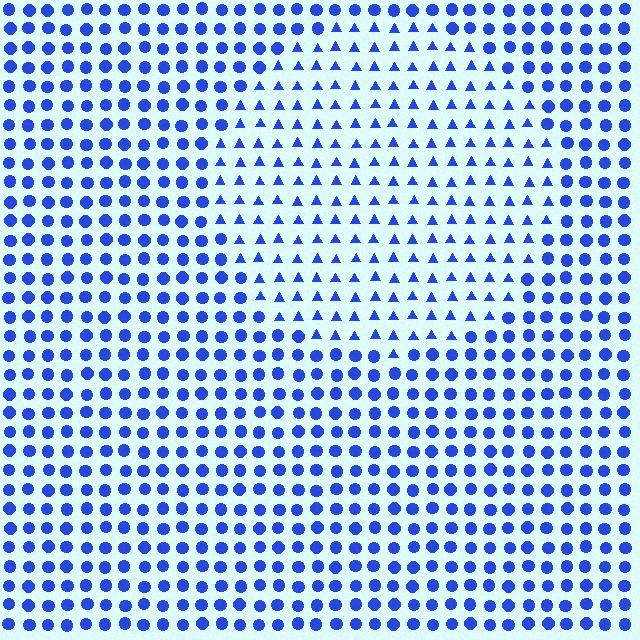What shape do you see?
I see a circle.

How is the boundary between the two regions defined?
The boundary is defined by a change in element shape: triangles inside vs. circles outside. All elements share the same color and spacing.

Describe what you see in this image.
The image is filled with small blue elements arranged in a uniform grid. A circle-shaped region contains triangles, while the surrounding area contains circles. The boundary is defined purely by the change in element shape.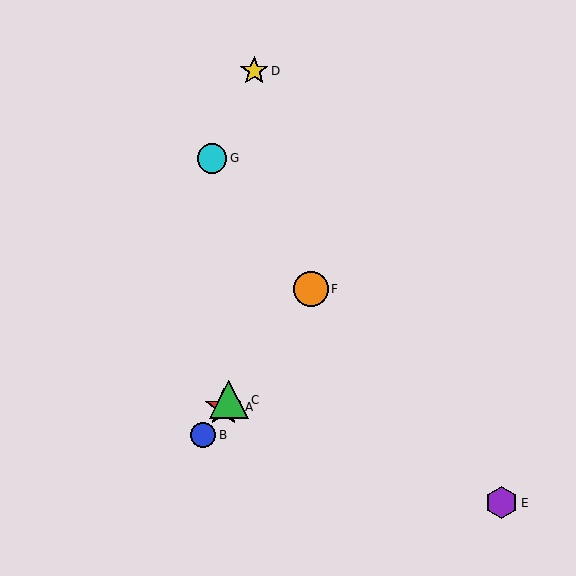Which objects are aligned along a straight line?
Objects A, B, C, F are aligned along a straight line.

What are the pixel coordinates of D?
Object D is at (254, 71).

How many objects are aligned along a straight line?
4 objects (A, B, C, F) are aligned along a straight line.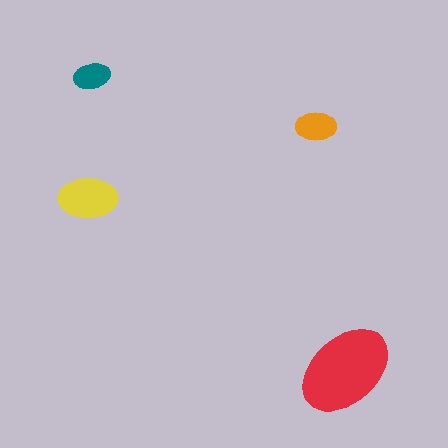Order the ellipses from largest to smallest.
the red one, the yellow one, the orange one, the teal one.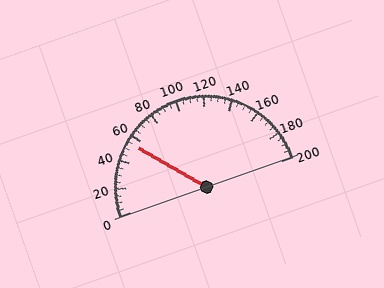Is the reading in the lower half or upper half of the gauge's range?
The reading is in the lower half of the range (0 to 200).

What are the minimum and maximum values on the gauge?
The gauge ranges from 0 to 200.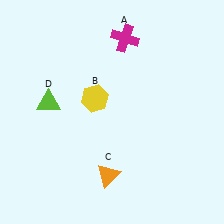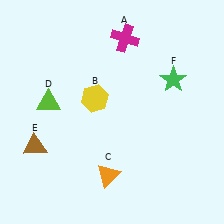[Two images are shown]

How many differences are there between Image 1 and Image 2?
There are 2 differences between the two images.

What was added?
A brown triangle (E), a green star (F) were added in Image 2.